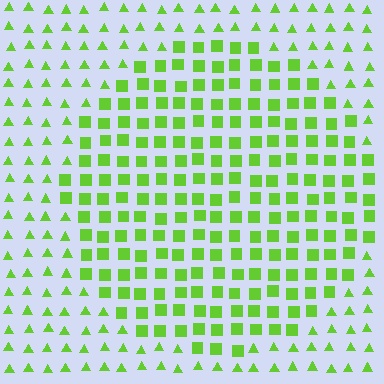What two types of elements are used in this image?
The image uses squares inside the circle region and triangles outside it.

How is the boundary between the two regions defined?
The boundary is defined by a change in element shape: squares inside vs. triangles outside. All elements share the same color and spacing.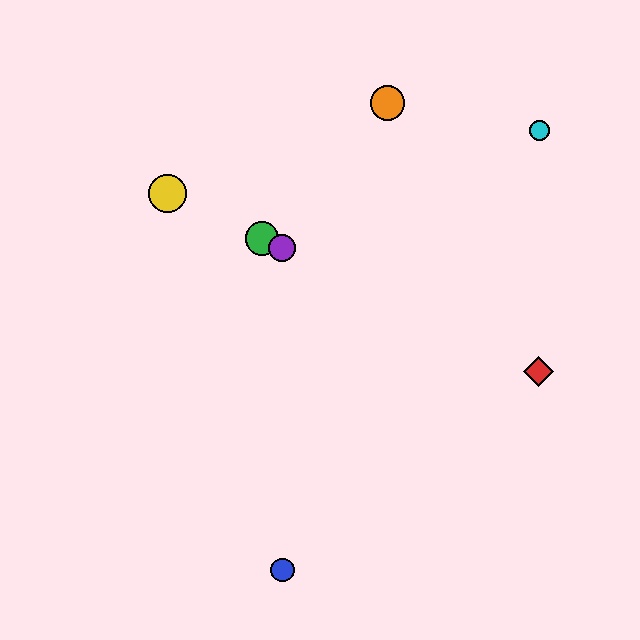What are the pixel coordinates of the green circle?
The green circle is at (262, 239).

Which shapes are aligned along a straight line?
The red diamond, the green circle, the yellow circle, the purple circle are aligned along a straight line.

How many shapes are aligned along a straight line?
4 shapes (the red diamond, the green circle, the yellow circle, the purple circle) are aligned along a straight line.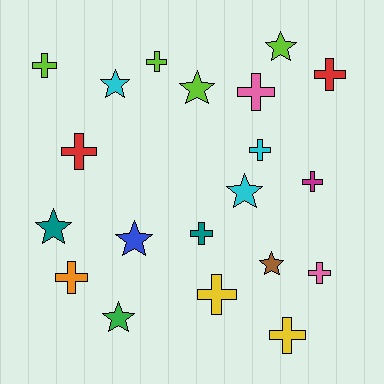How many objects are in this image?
There are 20 objects.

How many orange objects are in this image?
There is 1 orange object.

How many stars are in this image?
There are 8 stars.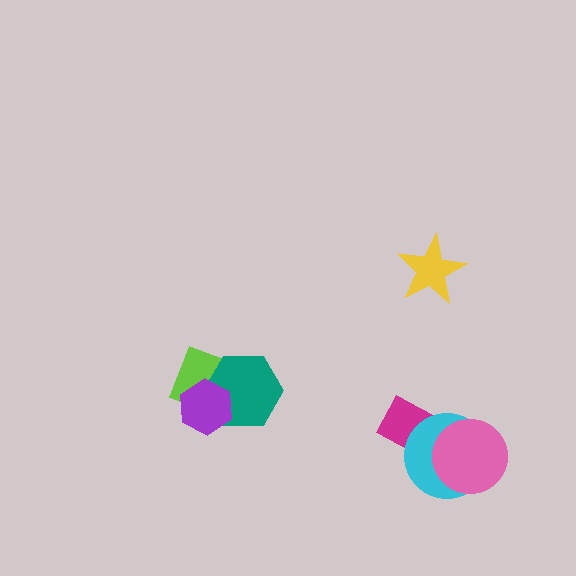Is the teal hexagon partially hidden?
Yes, it is partially covered by another shape.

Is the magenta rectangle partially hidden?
Yes, it is partially covered by another shape.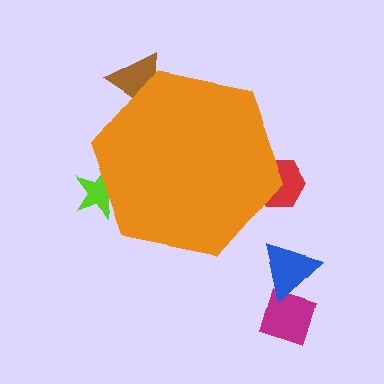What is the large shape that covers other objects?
An orange hexagon.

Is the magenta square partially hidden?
No, the magenta square is fully visible.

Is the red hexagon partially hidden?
Yes, the red hexagon is partially hidden behind the orange hexagon.